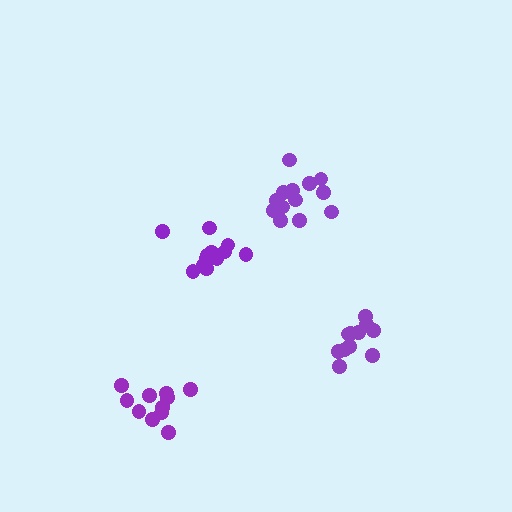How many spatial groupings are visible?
There are 4 spatial groupings.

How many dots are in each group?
Group 1: 13 dots, Group 2: 11 dots, Group 3: 11 dots, Group 4: 12 dots (47 total).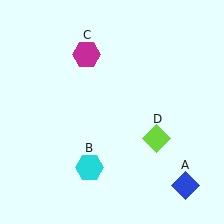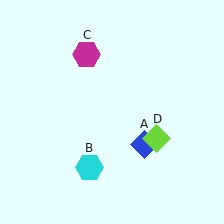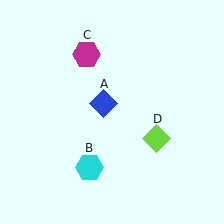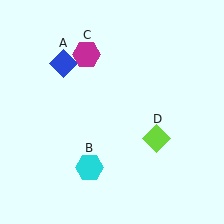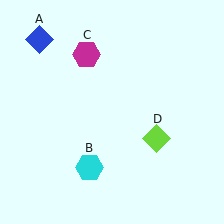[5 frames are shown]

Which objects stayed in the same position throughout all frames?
Cyan hexagon (object B) and magenta hexagon (object C) and lime diamond (object D) remained stationary.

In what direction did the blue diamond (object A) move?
The blue diamond (object A) moved up and to the left.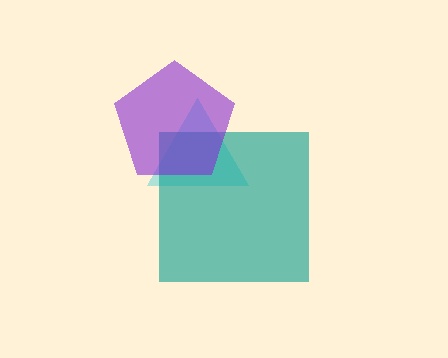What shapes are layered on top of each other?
The layered shapes are: a cyan triangle, a teal square, a purple pentagon.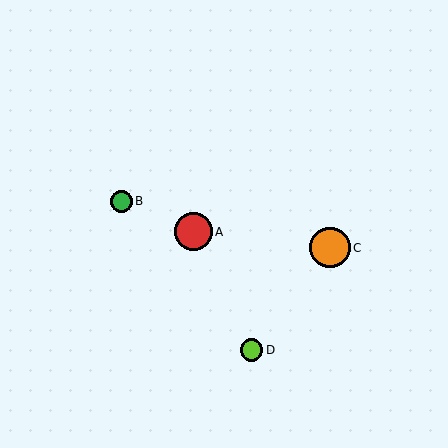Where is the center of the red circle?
The center of the red circle is at (193, 232).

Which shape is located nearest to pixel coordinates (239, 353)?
The lime circle (labeled D) at (251, 350) is nearest to that location.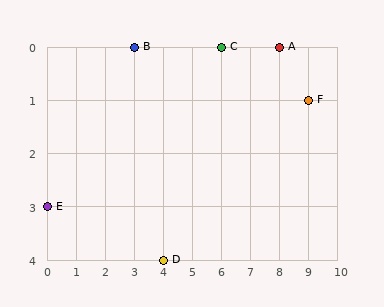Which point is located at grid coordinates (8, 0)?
Point A is at (8, 0).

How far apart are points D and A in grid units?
Points D and A are 4 columns and 4 rows apart (about 5.7 grid units diagonally).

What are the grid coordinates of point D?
Point D is at grid coordinates (4, 4).